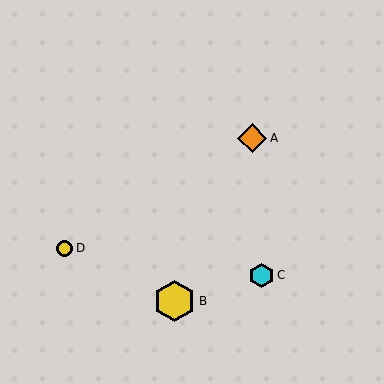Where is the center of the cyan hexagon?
The center of the cyan hexagon is at (261, 276).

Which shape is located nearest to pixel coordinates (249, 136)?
The orange diamond (labeled A) at (252, 138) is nearest to that location.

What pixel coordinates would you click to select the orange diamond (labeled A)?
Click at (252, 138) to select the orange diamond A.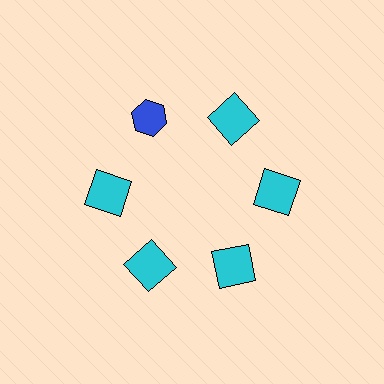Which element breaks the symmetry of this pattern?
The blue hexagon at roughly the 11 o'clock position breaks the symmetry. All other shapes are cyan squares.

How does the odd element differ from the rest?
It differs in both color (blue instead of cyan) and shape (hexagon instead of square).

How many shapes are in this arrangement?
There are 6 shapes arranged in a ring pattern.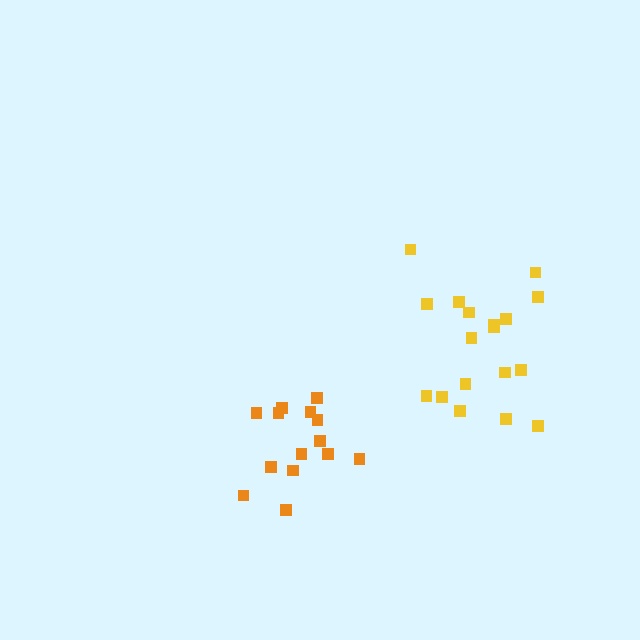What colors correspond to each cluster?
The clusters are colored: yellow, orange.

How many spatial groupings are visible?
There are 2 spatial groupings.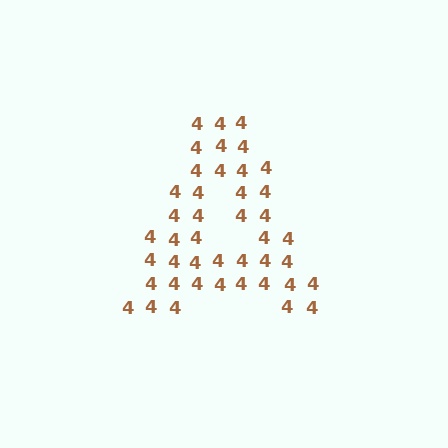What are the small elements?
The small elements are digit 4's.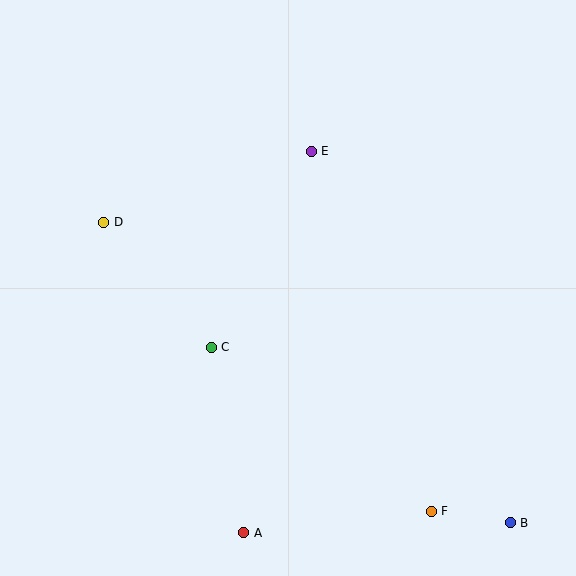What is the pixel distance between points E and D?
The distance between E and D is 219 pixels.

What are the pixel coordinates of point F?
Point F is at (431, 511).